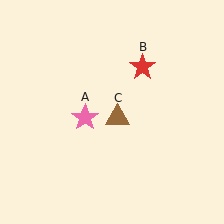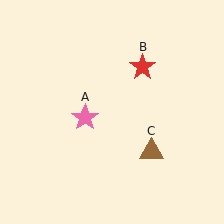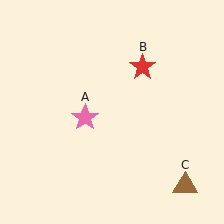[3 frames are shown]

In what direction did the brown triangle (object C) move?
The brown triangle (object C) moved down and to the right.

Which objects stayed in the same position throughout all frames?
Pink star (object A) and red star (object B) remained stationary.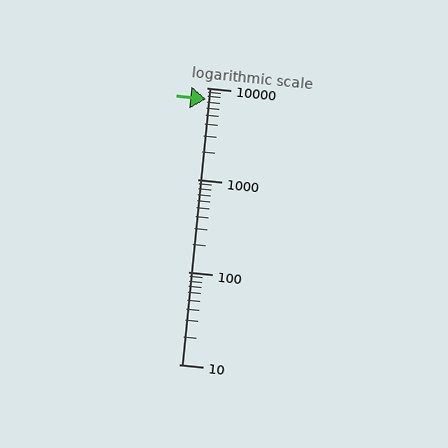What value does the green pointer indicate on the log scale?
The pointer indicates approximately 7600.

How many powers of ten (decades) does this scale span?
The scale spans 3 decades, from 10 to 10000.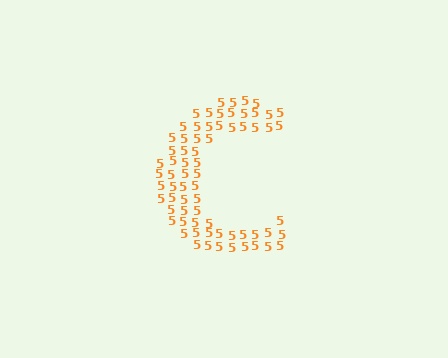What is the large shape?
The large shape is the letter C.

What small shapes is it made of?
It is made of small digit 5's.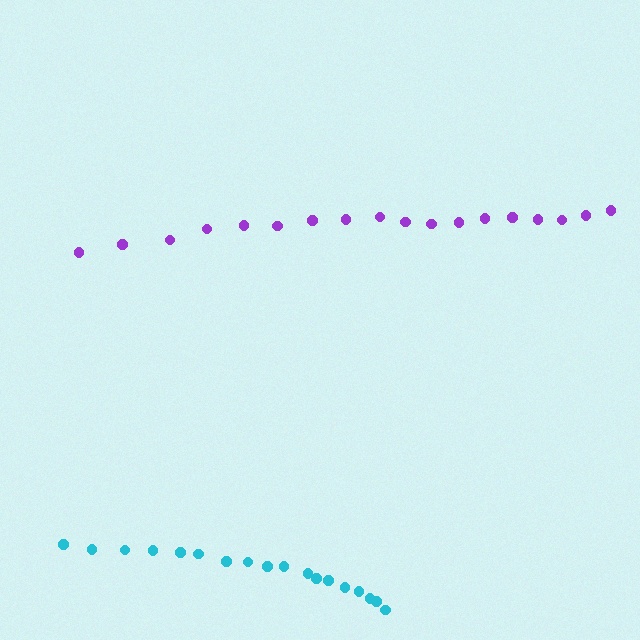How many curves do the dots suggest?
There are 2 distinct paths.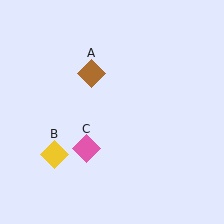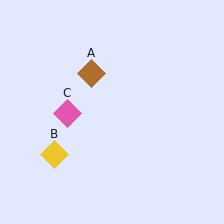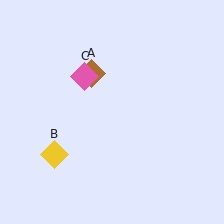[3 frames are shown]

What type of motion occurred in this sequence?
The pink diamond (object C) rotated clockwise around the center of the scene.